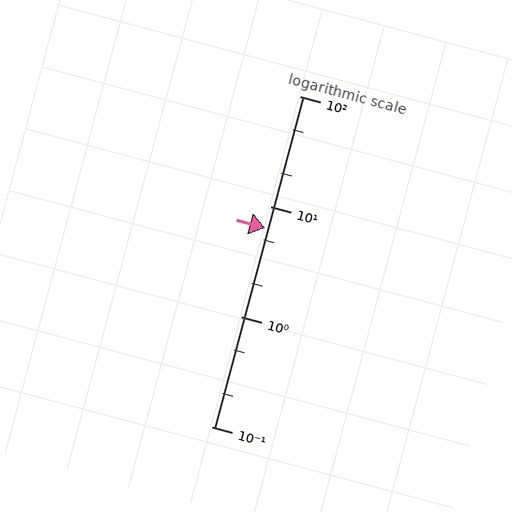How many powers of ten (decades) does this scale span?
The scale spans 3 decades, from 0.1 to 100.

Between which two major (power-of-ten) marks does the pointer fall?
The pointer is between 1 and 10.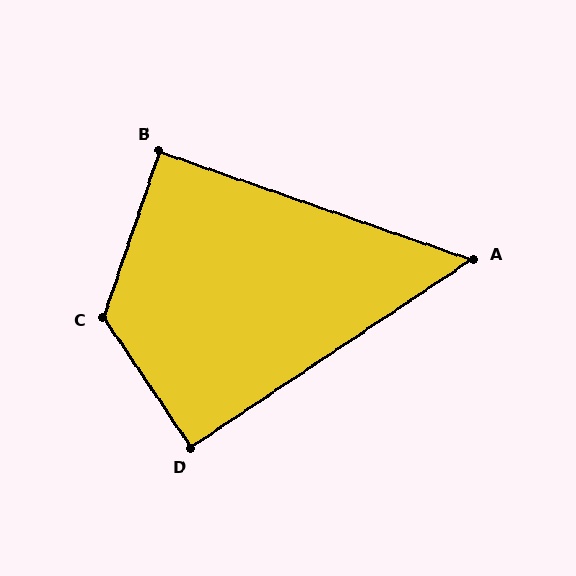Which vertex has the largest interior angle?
C, at approximately 127 degrees.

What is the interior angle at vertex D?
Approximately 90 degrees (approximately right).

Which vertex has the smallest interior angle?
A, at approximately 53 degrees.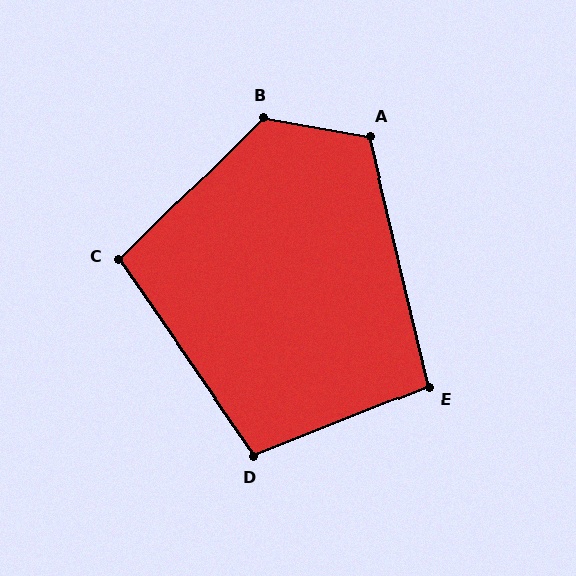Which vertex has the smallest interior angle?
E, at approximately 99 degrees.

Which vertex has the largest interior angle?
B, at approximately 125 degrees.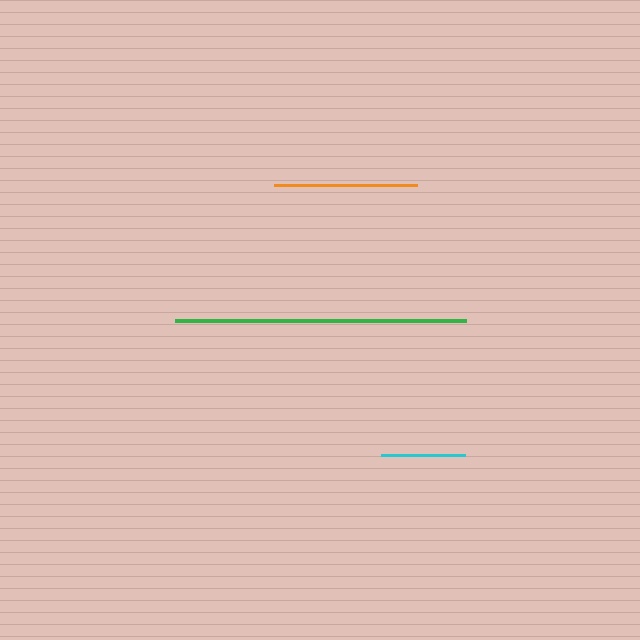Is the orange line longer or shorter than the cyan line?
The orange line is longer than the cyan line.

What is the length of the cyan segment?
The cyan segment is approximately 84 pixels long.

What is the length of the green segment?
The green segment is approximately 291 pixels long.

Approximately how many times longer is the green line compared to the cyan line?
The green line is approximately 3.5 times the length of the cyan line.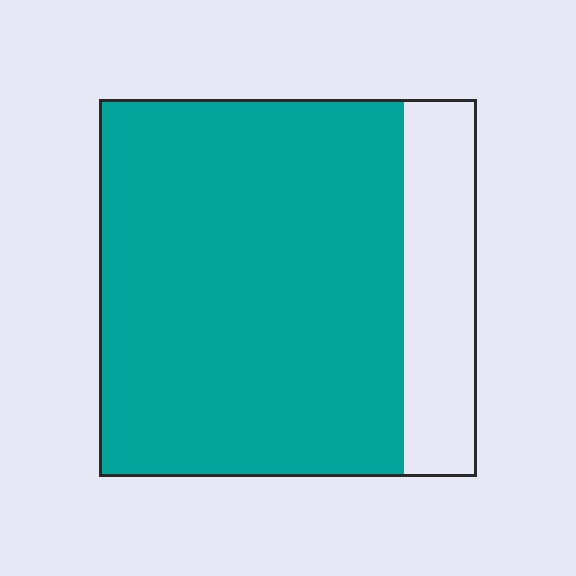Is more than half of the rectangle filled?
Yes.